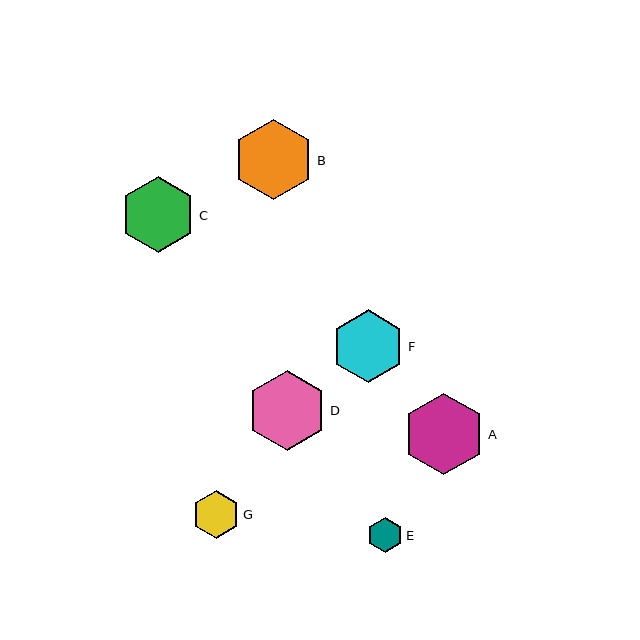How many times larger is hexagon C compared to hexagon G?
Hexagon C is approximately 1.6 times the size of hexagon G.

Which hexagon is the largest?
Hexagon A is the largest with a size of approximately 81 pixels.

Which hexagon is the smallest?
Hexagon E is the smallest with a size of approximately 35 pixels.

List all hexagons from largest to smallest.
From largest to smallest: A, B, D, C, F, G, E.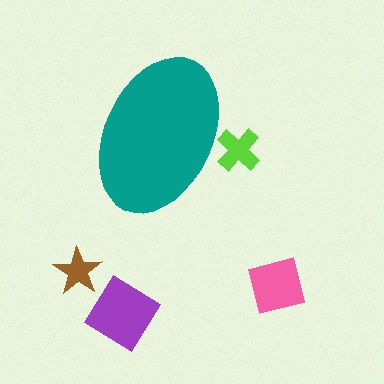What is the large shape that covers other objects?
A teal ellipse.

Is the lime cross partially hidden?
Yes, the lime cross is partially hidden behind the teal ellipse.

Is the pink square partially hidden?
No, the pink square is fully visible.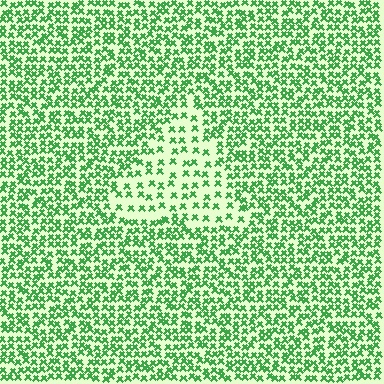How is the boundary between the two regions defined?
The boundary is defined by a change in element density (approximately 2.1x ratio). All elements are the same color, size, and shape.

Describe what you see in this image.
The image contains small green elements arranged at two different densities. A triangle-shaped region is visible where the elements are less densely packed than the surrounding area.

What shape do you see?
I see a triangle.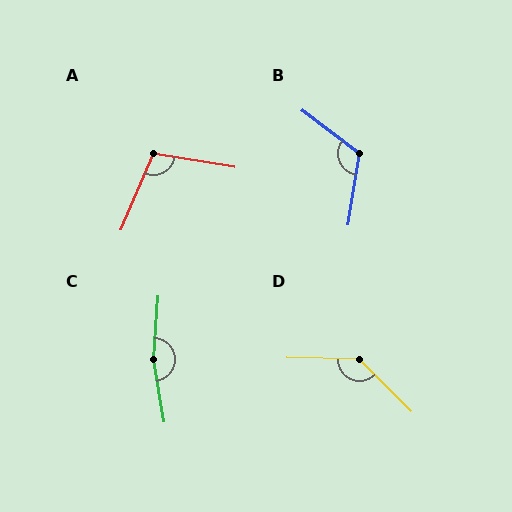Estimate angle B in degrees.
Approximately 117 degrees.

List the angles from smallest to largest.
A (104°), B (117°), D (136°), C (166°).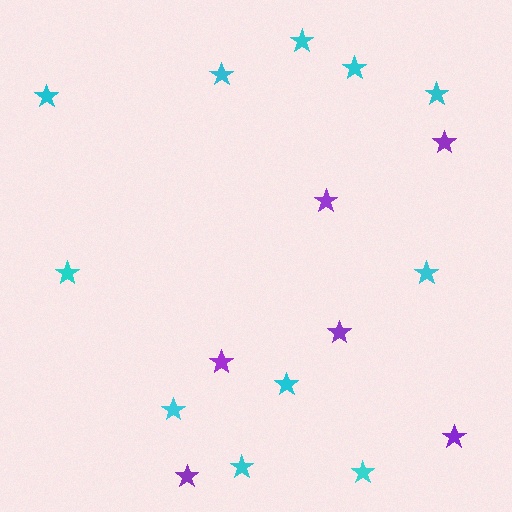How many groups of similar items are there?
There are 2 groups: one group of purple stars (6) and one group of cyan stars (11).